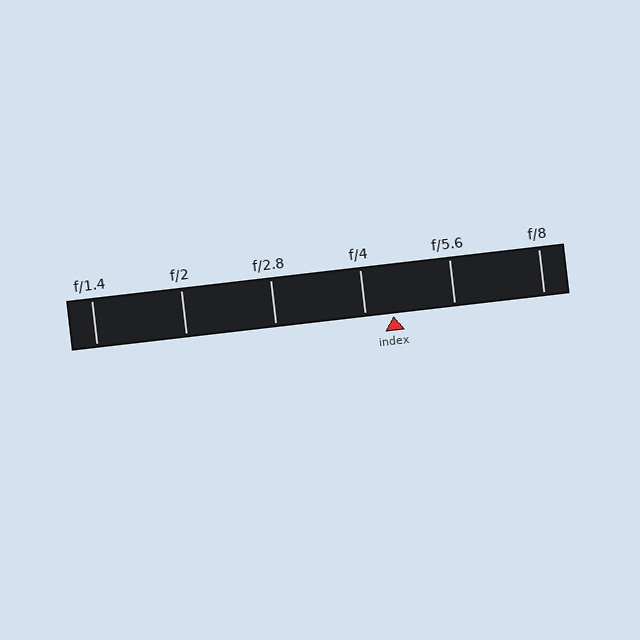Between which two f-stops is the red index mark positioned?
The index mark is between f/4 and f/5.6.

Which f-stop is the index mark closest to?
The index mark is closest to f/4.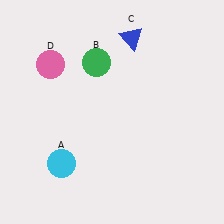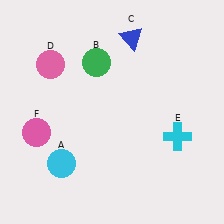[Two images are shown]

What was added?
A cyan cross (E), a pink circle (F) were added in Image 2.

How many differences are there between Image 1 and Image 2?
There are 2 differences between the two images.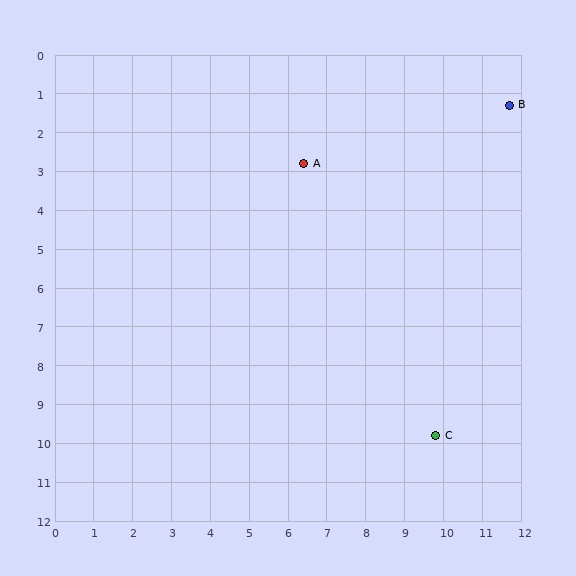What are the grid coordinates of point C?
Point C is at approximately (9.8, 9.8).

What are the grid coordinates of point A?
Point A is at approximately (6.4, 2.8).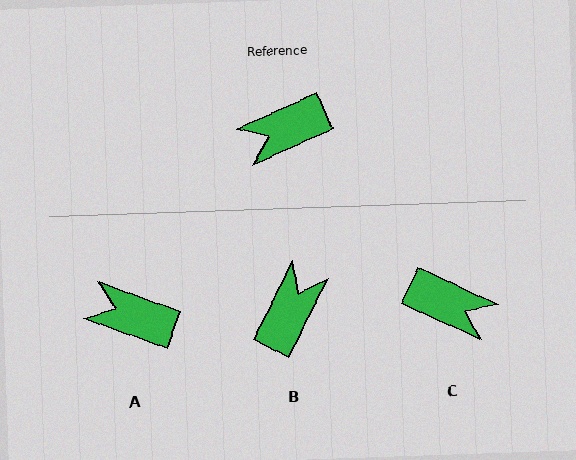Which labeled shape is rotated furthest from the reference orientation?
B, about 141 degrees away.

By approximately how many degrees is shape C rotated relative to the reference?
Approximately 131 degrees counter-clockwise.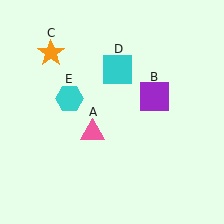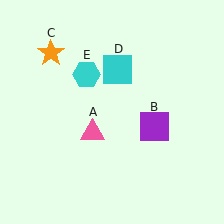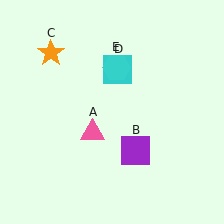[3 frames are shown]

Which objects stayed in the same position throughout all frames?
Pink triangle (object A) and orange star (object C) and cyan square (object D) remained stationary.